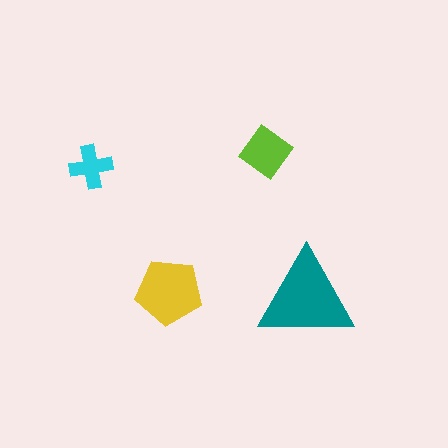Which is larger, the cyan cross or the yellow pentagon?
The yellow pentagon.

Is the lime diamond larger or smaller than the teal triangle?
Smaller.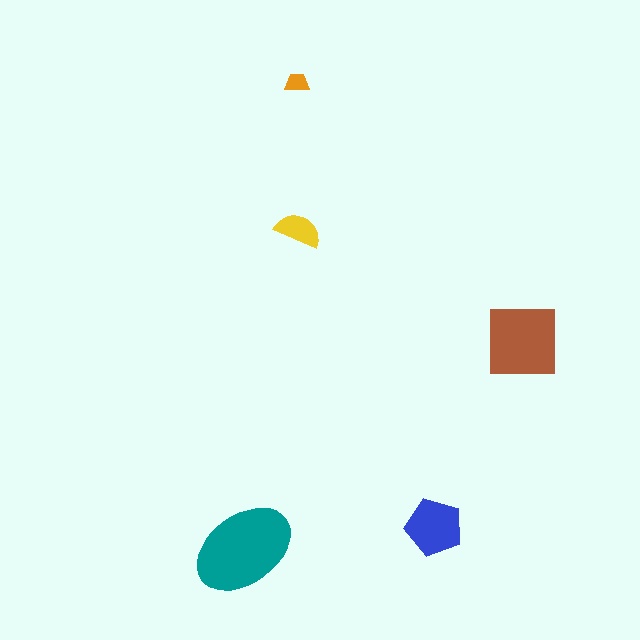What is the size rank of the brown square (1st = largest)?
2nd.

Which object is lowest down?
The teal ellipse is bottommost.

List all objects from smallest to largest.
The orange trapezoid, the yellow semicircle, the blue pentagon, the brown square, the teal ellipse.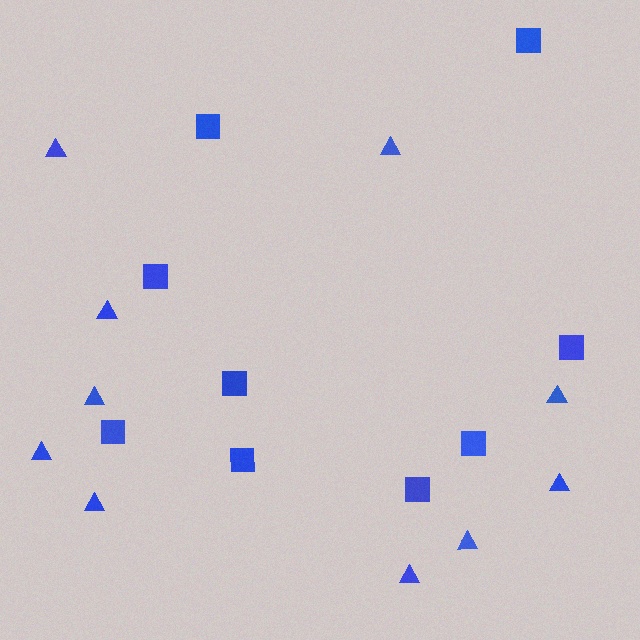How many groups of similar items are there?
There are 2 groups: one group of triangles (10) and one group of squares (9).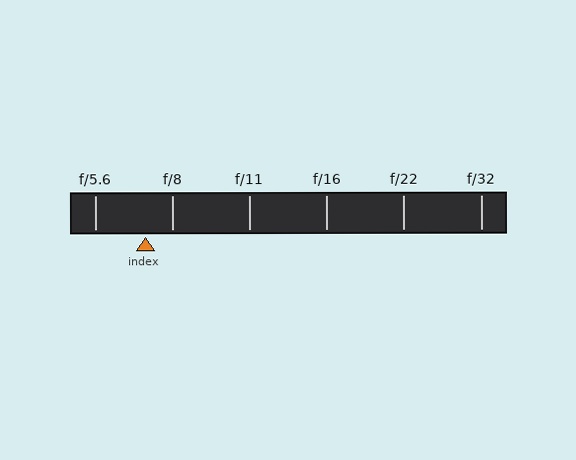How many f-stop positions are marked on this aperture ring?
There are 6 f-stop positions marked.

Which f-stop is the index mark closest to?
The index mark is closest to f/8.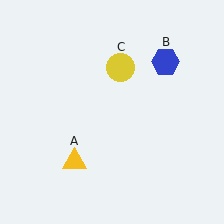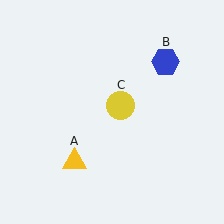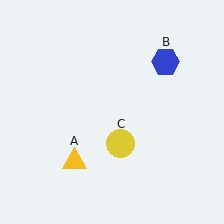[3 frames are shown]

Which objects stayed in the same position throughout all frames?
Yellow triangle (object A) and blue hexagon (object B) remained stationary.